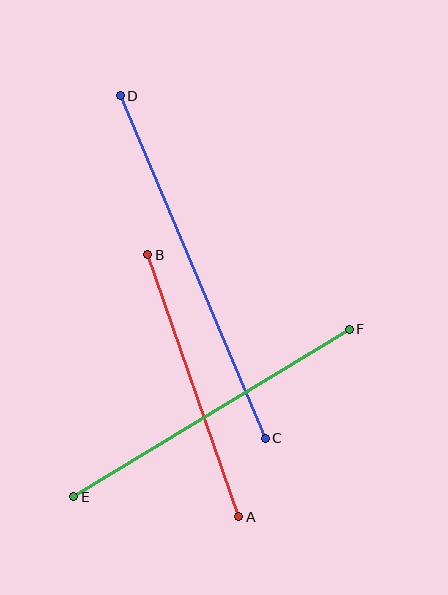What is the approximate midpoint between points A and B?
The midpoint is at approximately (193, 386) pixels.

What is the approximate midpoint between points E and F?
The midpoint is at approximately (212, 413) pixels.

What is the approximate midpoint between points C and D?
The midpoint is at approximately (193, 267) pixels.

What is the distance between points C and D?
The distance is approximately 372 pixels.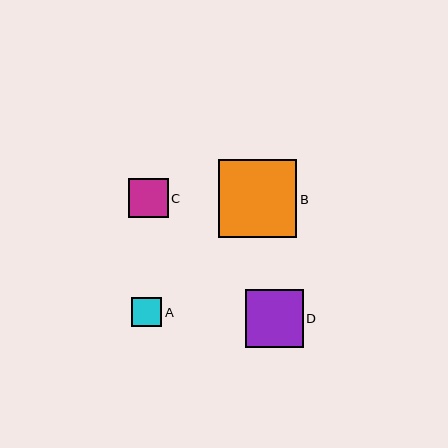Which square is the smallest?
Square A is the smallest with a size of approximately 30 pixels.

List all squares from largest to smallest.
From largest to smallest: B, D, C, A.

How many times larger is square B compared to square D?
Square B is approximately 1.4 times the size of square D.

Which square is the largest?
Square B is the largest with a size of approximately 79 pixels.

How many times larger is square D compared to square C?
Square D is approximately 1.5 times the size of square C.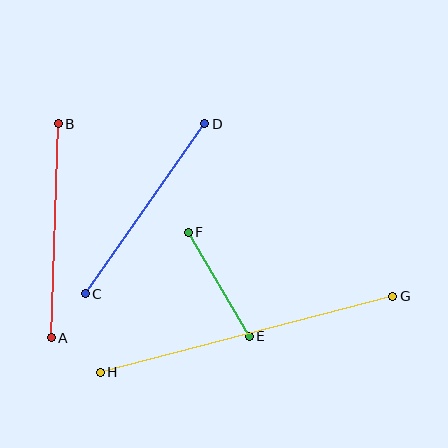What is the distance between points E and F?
The distance is approximately 121 pixels.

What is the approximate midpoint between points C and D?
The midpoint is at approximately (145, 209) pixels.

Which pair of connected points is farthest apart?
Points G and H are farthest apart.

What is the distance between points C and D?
The distance is approximately 208 pixels.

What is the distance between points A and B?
The distance is approximately 215 pixels.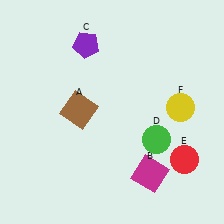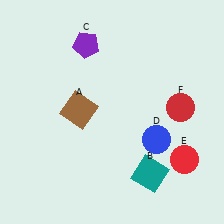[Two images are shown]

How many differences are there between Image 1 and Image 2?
There are 3 differences between the two images.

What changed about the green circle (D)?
In Image 1, D is green. In Image 2, it changed to blue.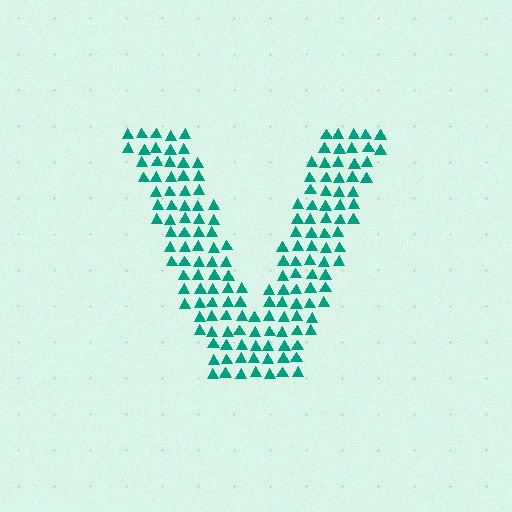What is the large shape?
The large shape is the letter V.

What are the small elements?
The small elements are triangles.